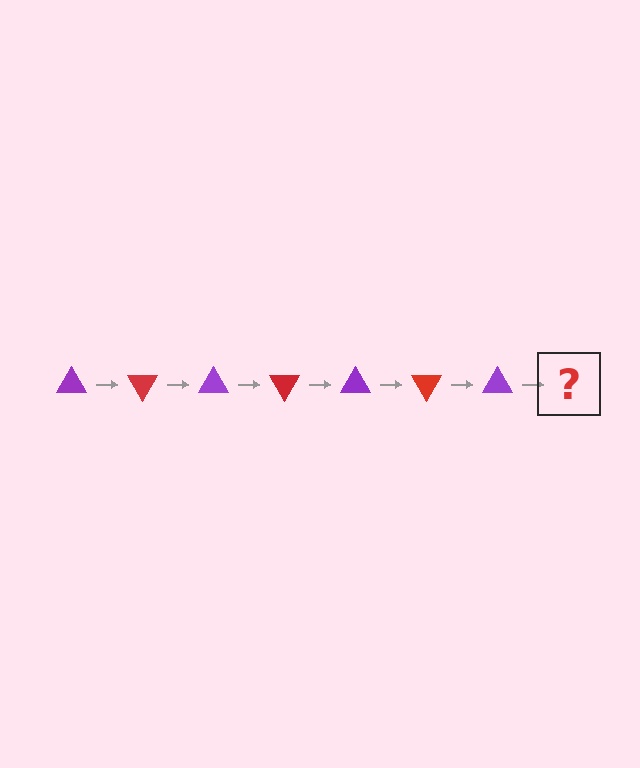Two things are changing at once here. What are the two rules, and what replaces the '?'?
The two rules are that it rotates 60 degrees each step and the color cycles through purple and red. The '?' should be a red triangle, rotated 420 degrees from the start.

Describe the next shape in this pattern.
It should be a red triangle, rotated 420 degrees from the start.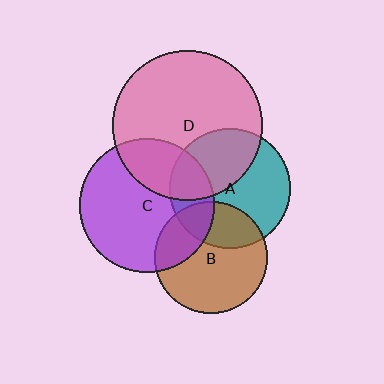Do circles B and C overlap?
Yes.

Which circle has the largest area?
Circle D (pink).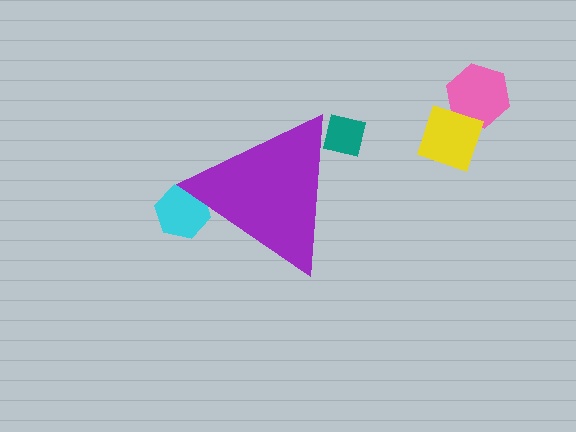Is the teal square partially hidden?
Yes, the teal square is partially hidden behind the purple triangle.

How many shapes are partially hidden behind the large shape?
2 shapes are partially hidden.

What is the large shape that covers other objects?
A purple triangle.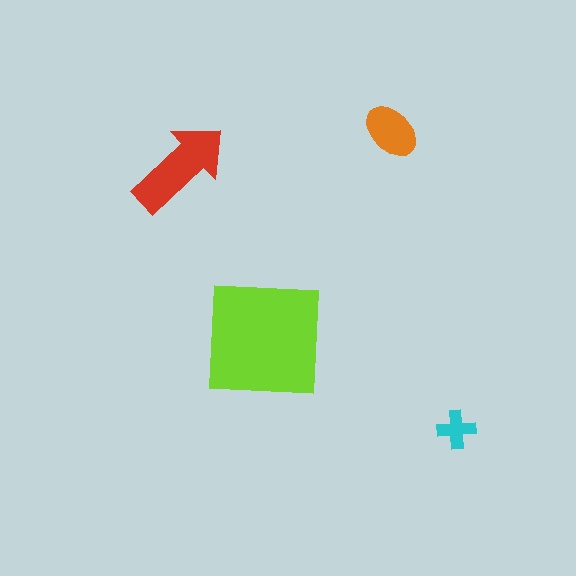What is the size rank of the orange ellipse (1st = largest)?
3rd.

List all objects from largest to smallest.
The lime square, the red arrow, the orange ellipse, the cyan cross.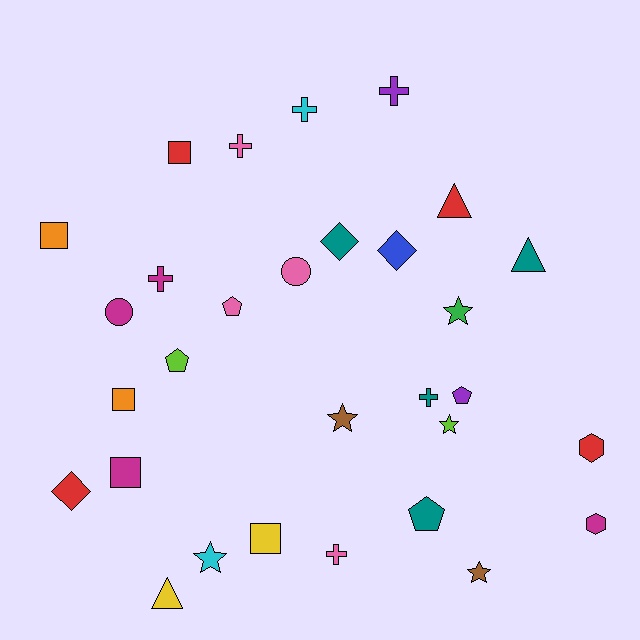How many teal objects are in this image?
There are 4 teal objects.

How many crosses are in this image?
There are 6 crosses.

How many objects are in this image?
There are 30 objects.